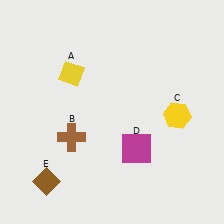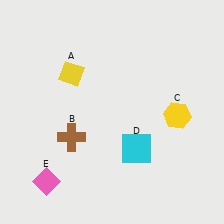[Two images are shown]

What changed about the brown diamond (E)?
In Image 1, E is brown. In Image 2, it changed to pink.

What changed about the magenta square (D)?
In Image 1, D is magenta. In Image 2, it changed to cyan.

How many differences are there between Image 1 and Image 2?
There are 2 differences between the two images.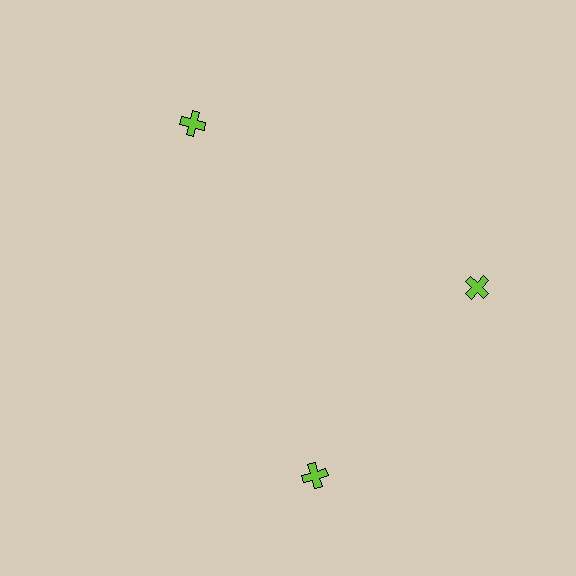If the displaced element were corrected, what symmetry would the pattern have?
It would have 3-fold rotational symmetry — the pattern would map onto itself every 120 degrees.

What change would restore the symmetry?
The symmetry would be restored by rotating it back into even spacing with its neighbors so that all 3 crosses sit at equal angles and equal distance from the center.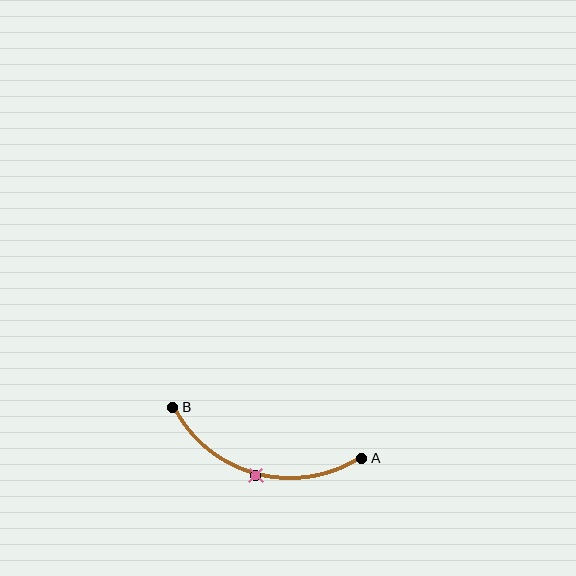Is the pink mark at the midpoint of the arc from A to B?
Yes. The pink mark lies on the arc at equal arc-length from both A and B — it is the arc midpoint.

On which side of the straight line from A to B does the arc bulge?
The arc bulges below the straight line connecting A and B.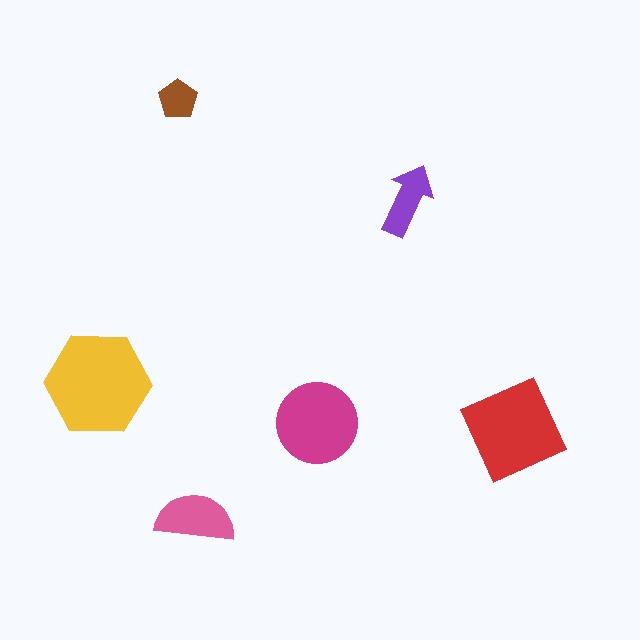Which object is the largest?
The yellow hexagon.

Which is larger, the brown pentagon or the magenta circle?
The magenta circle.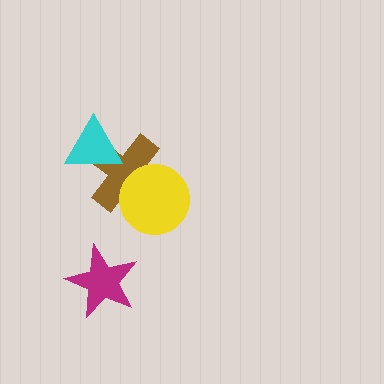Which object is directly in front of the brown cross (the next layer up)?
The cyan triangle is directly in front of the brown cross.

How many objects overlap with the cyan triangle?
1 object overlaps with the cyan triangle.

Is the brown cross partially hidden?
Yes, it is partially covered by another shape.